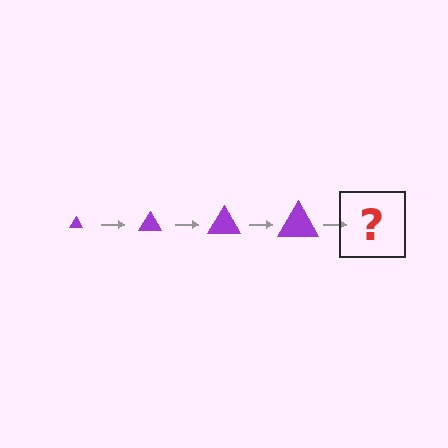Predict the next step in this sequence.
The next step is a purple triangle, larger than the previous one.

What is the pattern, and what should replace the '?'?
The pattern is that the triangle gets progressively larger each step. The '?' should be a purple triangle, larger than the previous one.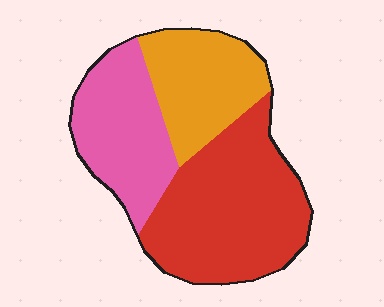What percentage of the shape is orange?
Orange covers roughly 25% of the shape.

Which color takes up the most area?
Red, at roughly 45%.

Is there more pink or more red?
Red.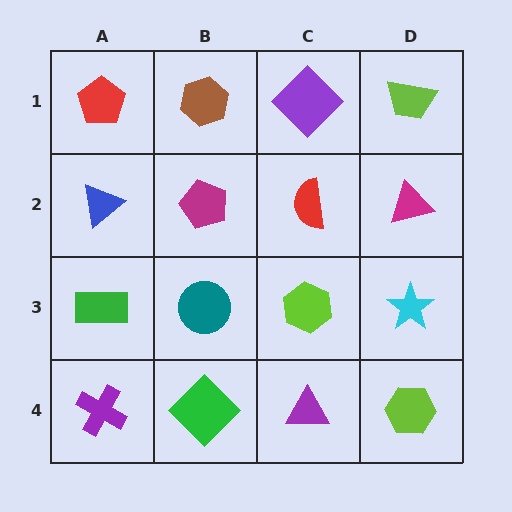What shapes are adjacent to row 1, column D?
A magenta triangle (row 2, column D), a purple diamond (row 1, column C).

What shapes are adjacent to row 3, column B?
A magenta pentagon (row 2, column B), a green diamond (row 4, column B), a green rectangle (row 3, column A), a lime hexagon (row 3, column C).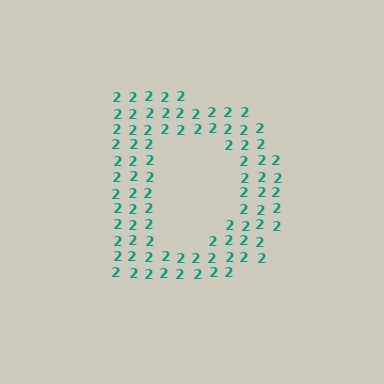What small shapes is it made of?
It is made of small digit 2's.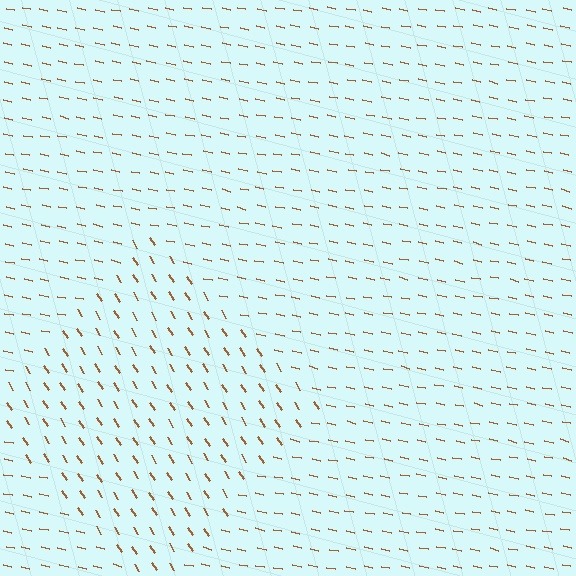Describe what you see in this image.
The image is filled with small brown line segments. A diamond region in the image has lines oriented differently from the surrounding lines, creating a visible texture boundary.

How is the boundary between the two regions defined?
The boundary is defined purely by a change in line orientation (approximately 45 degrees difference). All lines are the same color and thickness.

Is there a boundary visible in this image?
Yes, there is a texture boundary formed by a change in line orientation.